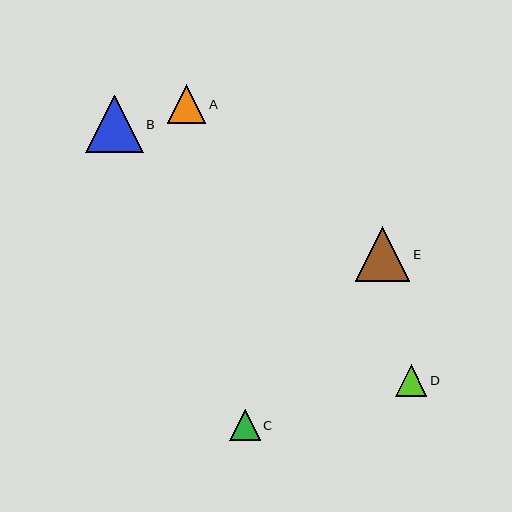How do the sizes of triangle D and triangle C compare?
Triangle D and triangle C are approximately the same size.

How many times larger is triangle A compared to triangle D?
Triangle A is approximately 1.2 times the size of triangle D.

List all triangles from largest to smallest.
From largest to smallest: B, E, A, D, C.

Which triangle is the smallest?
Triangle C is the smallest with a size of approximately 30 pixels.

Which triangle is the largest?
Triangle B is the largest with a size of approximately 57 pixels.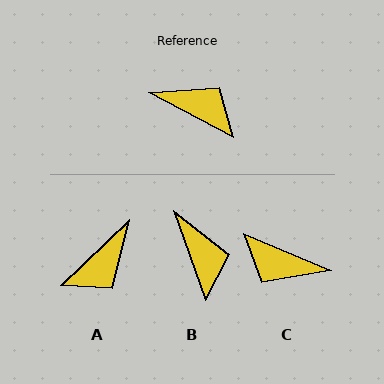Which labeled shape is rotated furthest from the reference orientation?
C, about 175 degrees away.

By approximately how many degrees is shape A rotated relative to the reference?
Approximately 108 degrees clockwise.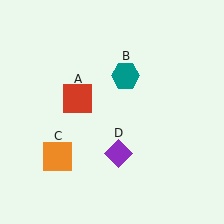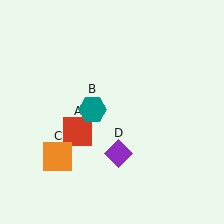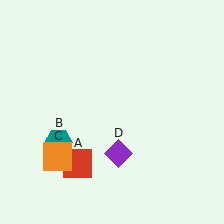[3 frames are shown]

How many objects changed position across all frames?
2 objects changed position: red square (object A), teal hexagon (object B).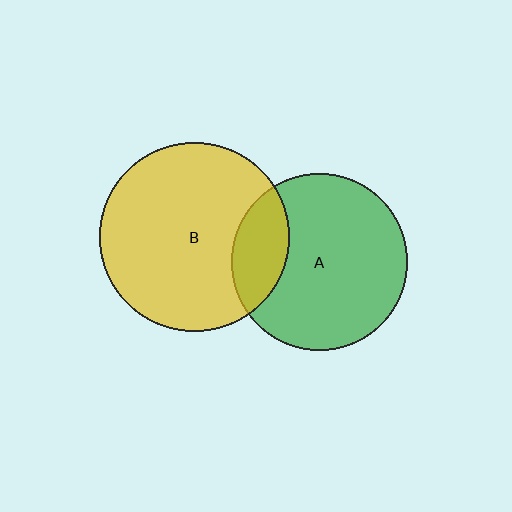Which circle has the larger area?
Circle B (yellow).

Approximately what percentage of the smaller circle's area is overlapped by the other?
Approximately 20%.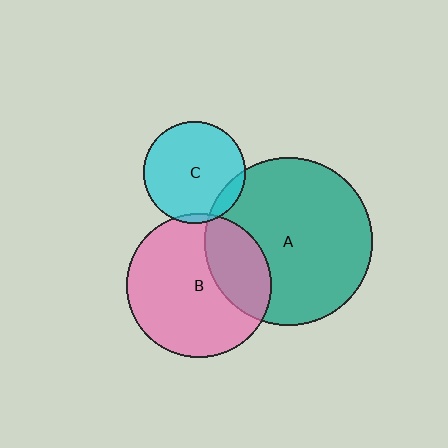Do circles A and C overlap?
Yes.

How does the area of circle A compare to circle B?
Approximately 1.4 times.